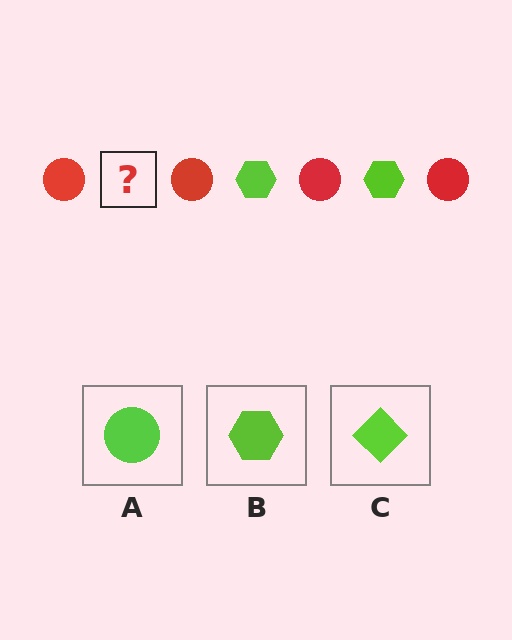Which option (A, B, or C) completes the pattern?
B.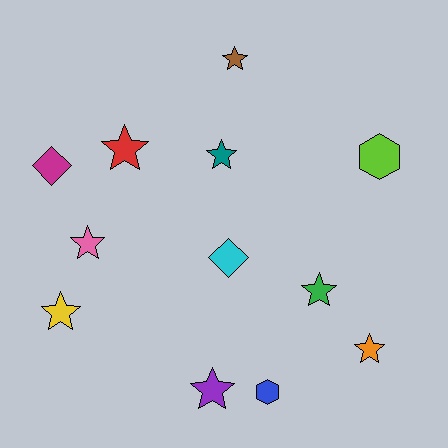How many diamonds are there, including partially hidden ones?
There are 2 diamonds.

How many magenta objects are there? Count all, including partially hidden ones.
There is 1 magenta object.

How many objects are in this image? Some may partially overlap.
There are 12 objects.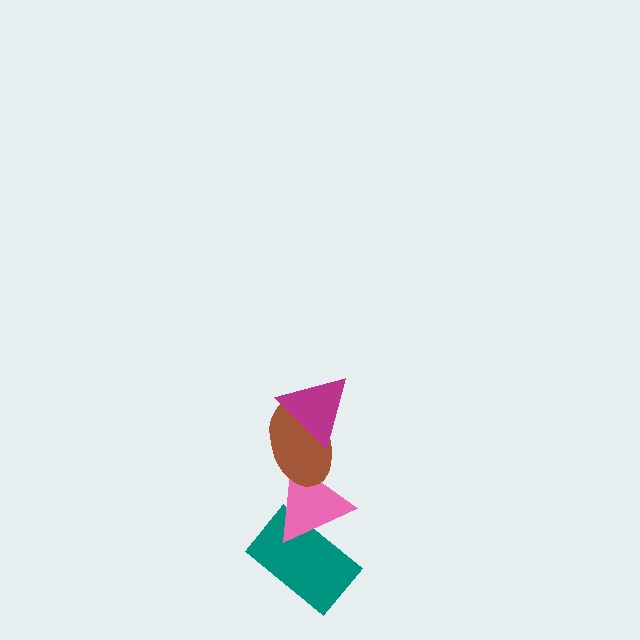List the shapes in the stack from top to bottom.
From top to bottom: the magenta triangle, the brown ellipse, the pink triangle, the teal rectangle.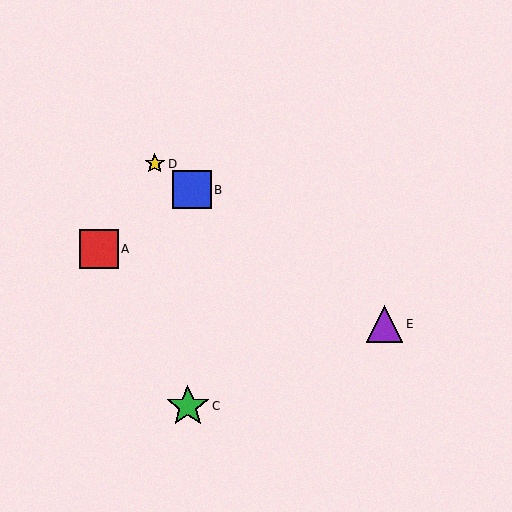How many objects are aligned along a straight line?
3 objects (B, D, E) are aligned along a straight line.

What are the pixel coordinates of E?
Object E is at (384, 324).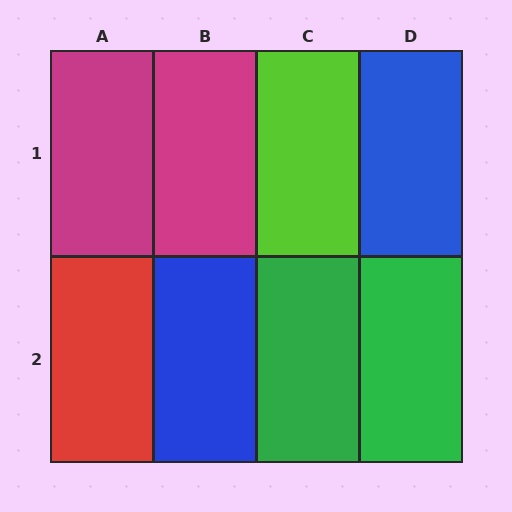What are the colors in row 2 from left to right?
Red, blue, green, green.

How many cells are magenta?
2 cells are magenta.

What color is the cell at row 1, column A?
Magenta.